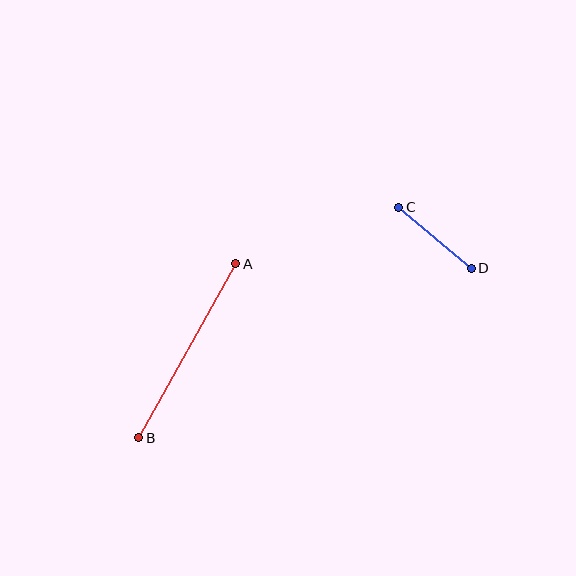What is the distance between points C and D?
The distance is approximately 95 pixels.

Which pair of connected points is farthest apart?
Points A and B are farthest apart.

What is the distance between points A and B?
The distance is approximately 199 pixels.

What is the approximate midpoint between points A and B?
The midpoint is at approximately (187, 351) pixels.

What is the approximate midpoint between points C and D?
The midpoint is at approximately (435, 238) pixels.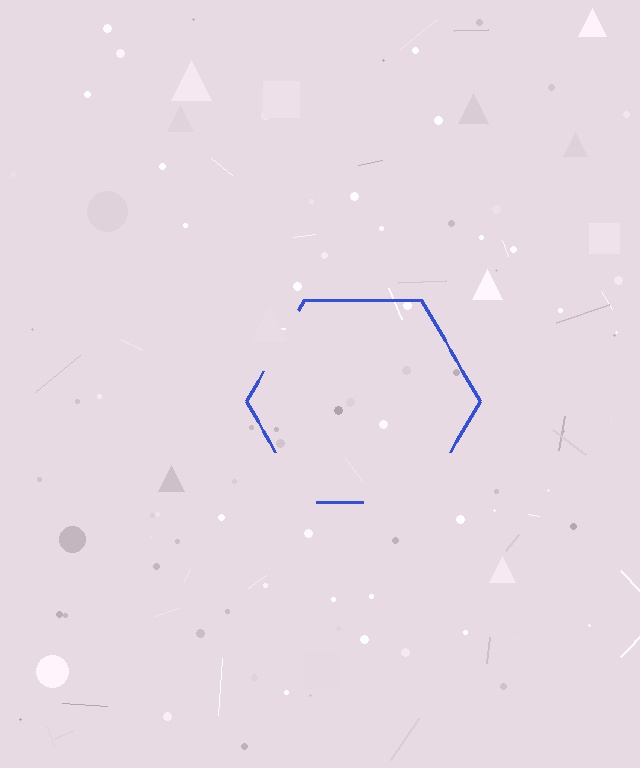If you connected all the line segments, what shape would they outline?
They would outline a hexagon.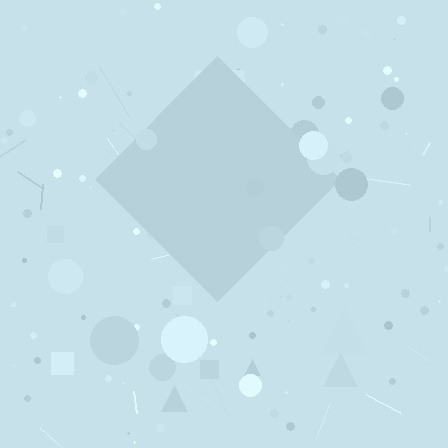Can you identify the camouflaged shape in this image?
The camouflaged shape is a diamond.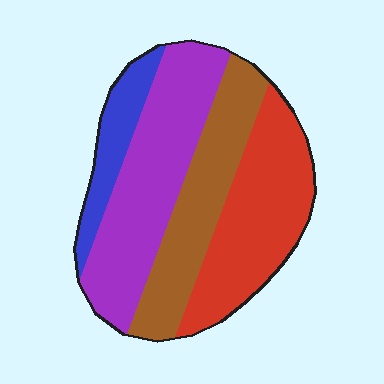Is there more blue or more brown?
Brown.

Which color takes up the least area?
Blue, at roughly 10%.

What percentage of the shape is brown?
Brown covers 25% of the shape.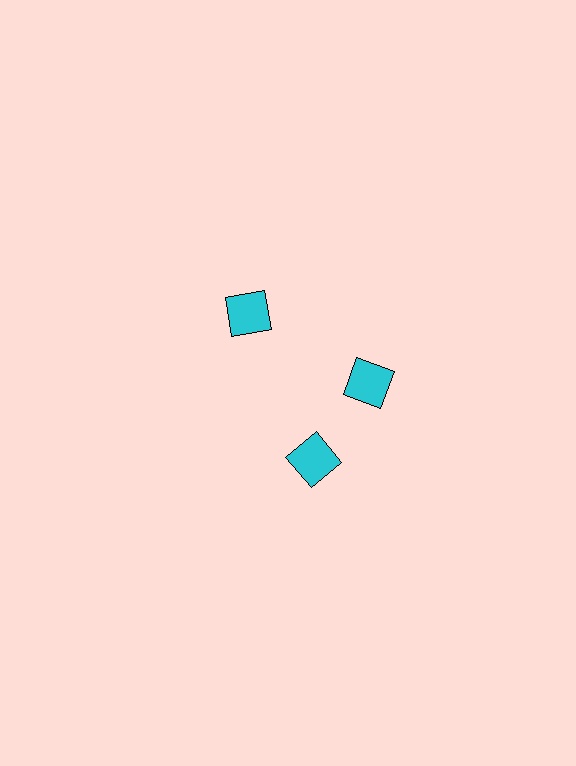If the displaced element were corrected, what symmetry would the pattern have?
It would have 3-fold rotational symmetry — the pattern would map onto itself every 120 degrees.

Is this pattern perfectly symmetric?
No. The 3 cyan squares are arranged in a ring, but one element near the 7 o'clock position is rotated out of alignment along the ring, breaking the 3-fold rotational symmetry.